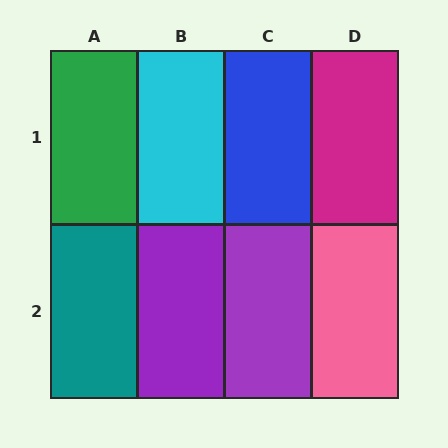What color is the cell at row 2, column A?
Teal.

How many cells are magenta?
1 cell is magenta.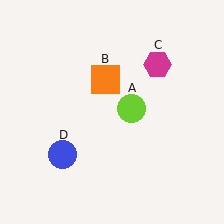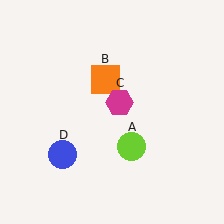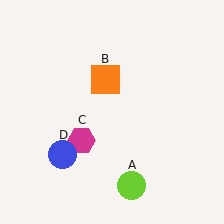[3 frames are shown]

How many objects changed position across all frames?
2 objects changed position: lime circle (object A), magenta hexagon (object C).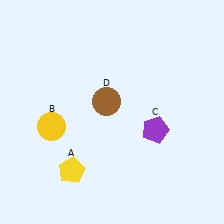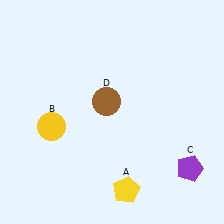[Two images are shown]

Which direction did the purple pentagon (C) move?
The purple pentagon (C) moved down.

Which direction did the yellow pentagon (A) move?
The yellow pentagon (A) moved right.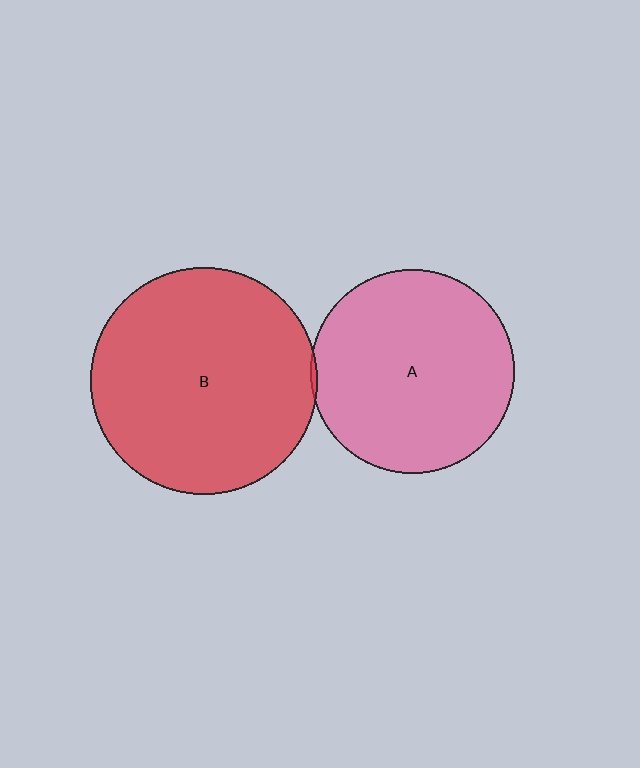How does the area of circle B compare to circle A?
Approximately 1.2 times.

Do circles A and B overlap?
Yes.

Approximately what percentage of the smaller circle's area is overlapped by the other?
Approximately 5%.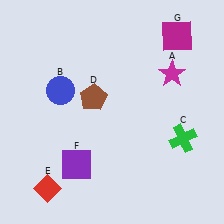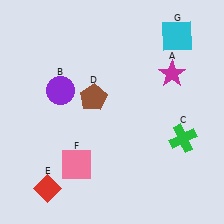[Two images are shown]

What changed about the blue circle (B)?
In Image 1, B is blue. In Image 2, it changed to purple.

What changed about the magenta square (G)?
In Image 1, G is magenta. In Image 2, it changed to cyan.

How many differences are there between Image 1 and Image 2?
There are 3 differences between the two images.